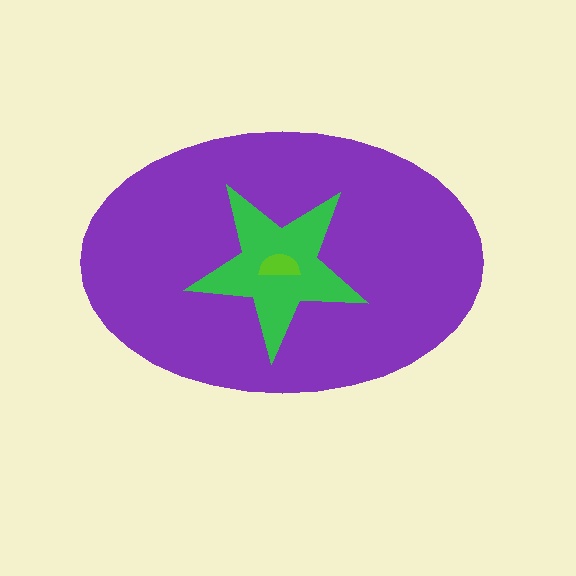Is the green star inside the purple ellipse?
Yes.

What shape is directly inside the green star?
The lime semicircle.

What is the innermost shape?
The lime semicircle.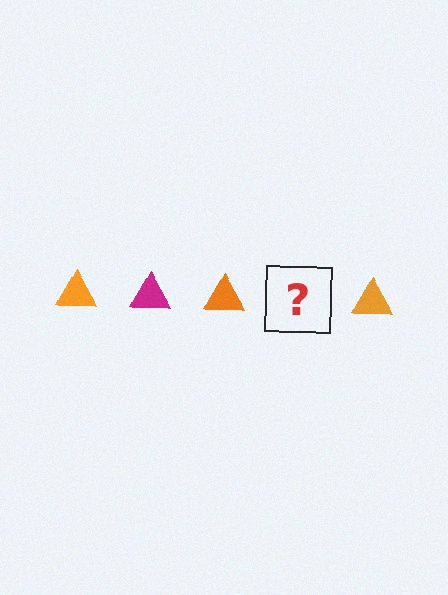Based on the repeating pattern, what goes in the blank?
The blank should be a magenta triangle.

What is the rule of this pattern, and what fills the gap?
The rule is that the pattern cycles through orange, magenta triangles. The gap should be filled with a magenta triangle.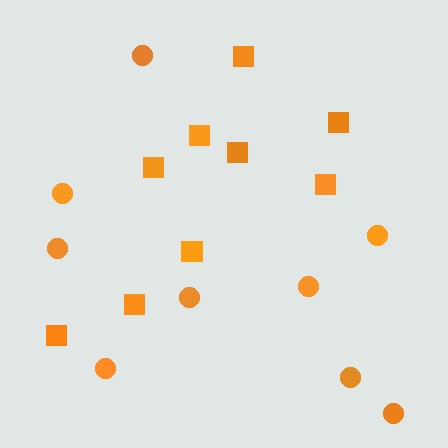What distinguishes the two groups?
There are 2 groups: one group of squares (9) and one group of circles (9).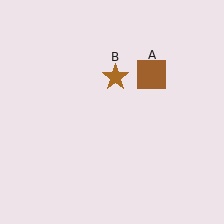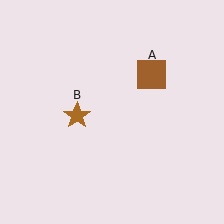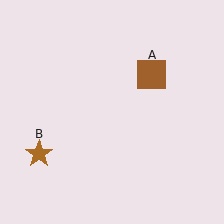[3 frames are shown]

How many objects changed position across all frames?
1 object changed position: brown star (object B).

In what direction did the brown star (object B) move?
The brown star (object B) moved down and to the left.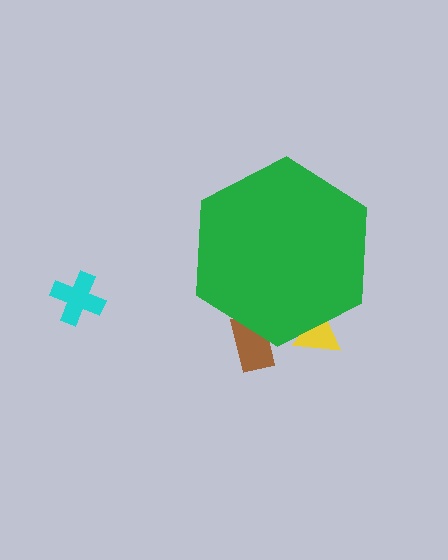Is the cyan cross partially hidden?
No, the cyan cross is fully visible.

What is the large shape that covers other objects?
A green hexagon.